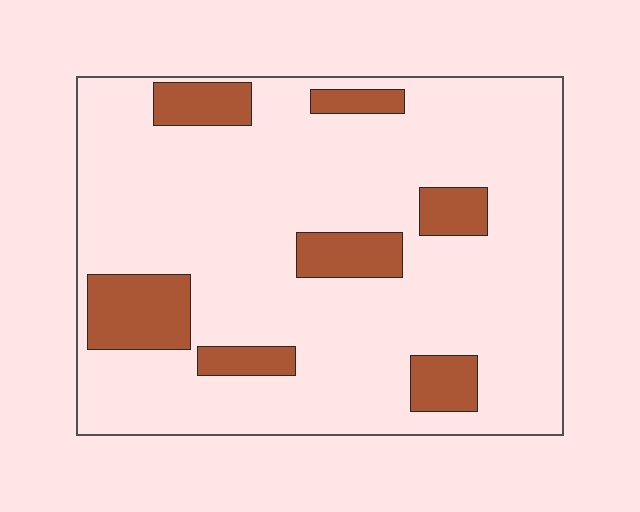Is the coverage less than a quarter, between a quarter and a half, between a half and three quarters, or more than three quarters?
Less than a quarter.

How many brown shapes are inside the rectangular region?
7.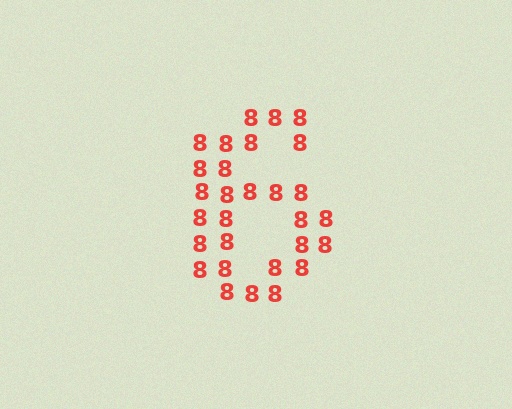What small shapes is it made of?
It is made of small digit 8's.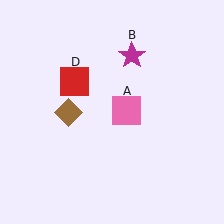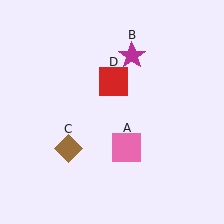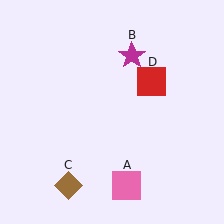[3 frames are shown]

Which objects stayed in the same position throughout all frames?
Magenta star (object B) remained stationary.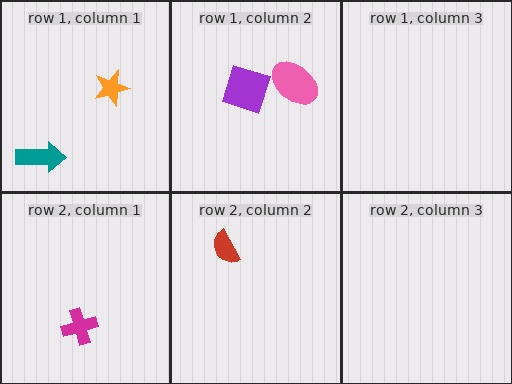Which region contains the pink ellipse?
The row 1, column 2 region.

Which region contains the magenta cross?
The row 2, column 1 region.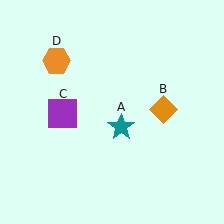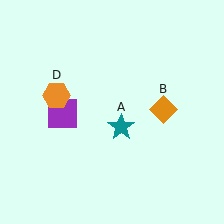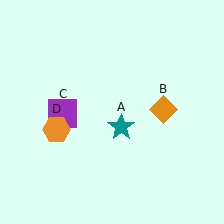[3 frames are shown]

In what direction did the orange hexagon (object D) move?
The orange hexagon (object D) moved down.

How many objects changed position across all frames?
1 object changed position: orange hexagon (object D).